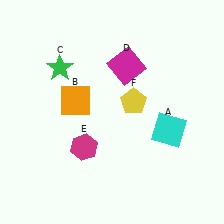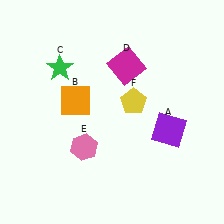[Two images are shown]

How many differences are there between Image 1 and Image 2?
There are 2 differences between the two images.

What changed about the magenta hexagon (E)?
In Image 1, E is magenta. In Image 2, it changed to pink.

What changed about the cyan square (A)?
In Image 1, A is cyan. In Image 2, it changed to purple.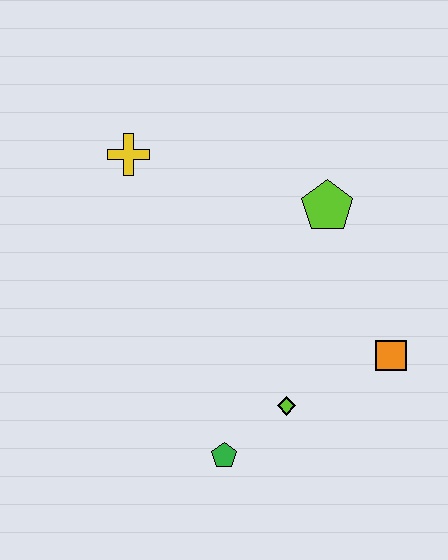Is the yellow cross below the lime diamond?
No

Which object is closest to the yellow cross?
The lime pentagon is closest to the yellow cross.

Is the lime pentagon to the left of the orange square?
Yes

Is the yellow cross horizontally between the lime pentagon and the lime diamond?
No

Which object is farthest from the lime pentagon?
The green pentagon is farthest from the lime pentagon.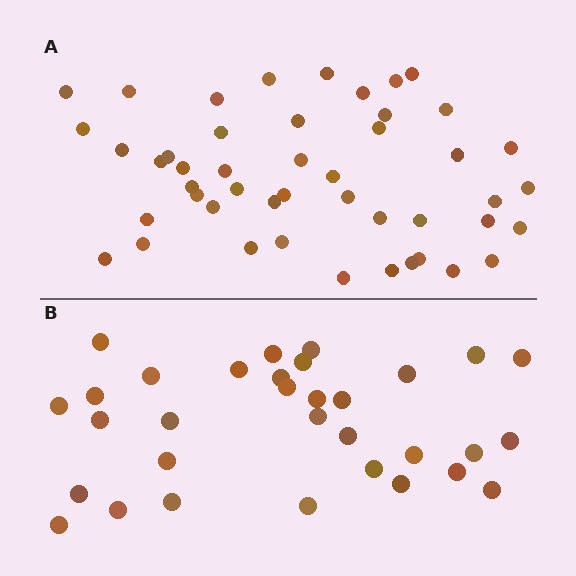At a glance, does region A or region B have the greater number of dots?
Region A (the top region) has more dots.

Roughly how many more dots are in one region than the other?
Region A has approximately 15 more dots than region B.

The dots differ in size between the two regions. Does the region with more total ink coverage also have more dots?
No. Region B has more total ink coverage because its dots are larger, but region A actually contains more individual dots. Total area can be misleading — the number of items is what matters here.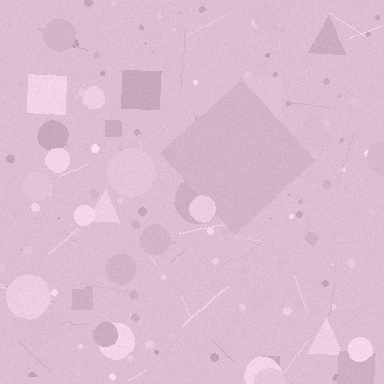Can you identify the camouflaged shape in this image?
The camouflaged shape is a diamond.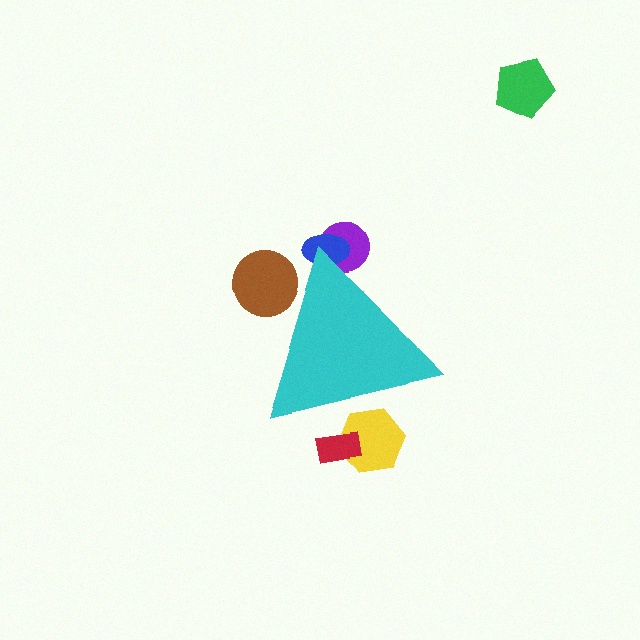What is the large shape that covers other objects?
A cyan triangle.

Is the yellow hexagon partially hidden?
Yes, the yellow hexagon is partially hidden behind the cyan triangle.